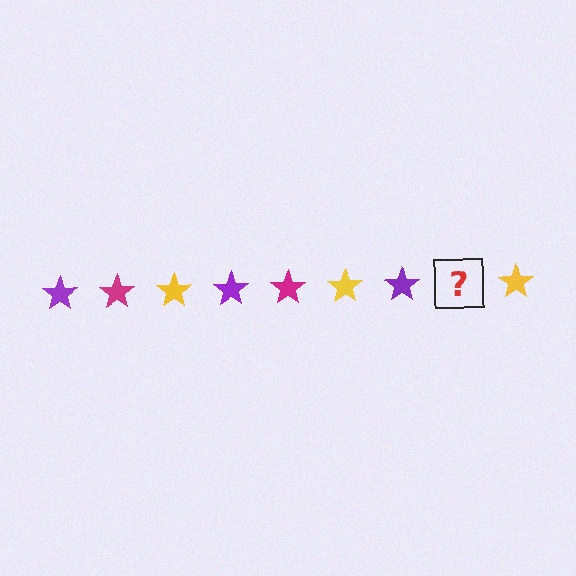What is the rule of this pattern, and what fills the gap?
The rule is that the pattern cycles through purple, magenta, yellow stars. The gap should be filled with a magenta star.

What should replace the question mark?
The question mark should be replaced with a magenta star.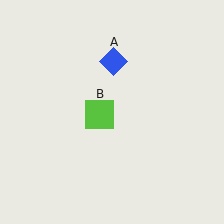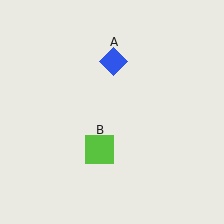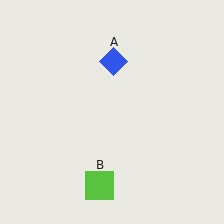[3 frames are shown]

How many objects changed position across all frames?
1 object changed position: lime square (object B).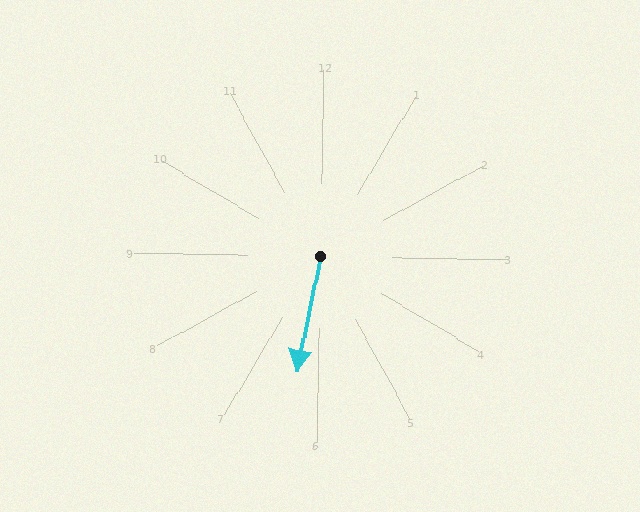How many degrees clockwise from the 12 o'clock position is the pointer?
Approximately 191 degrees.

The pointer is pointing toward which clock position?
Roughly 6 o'clock.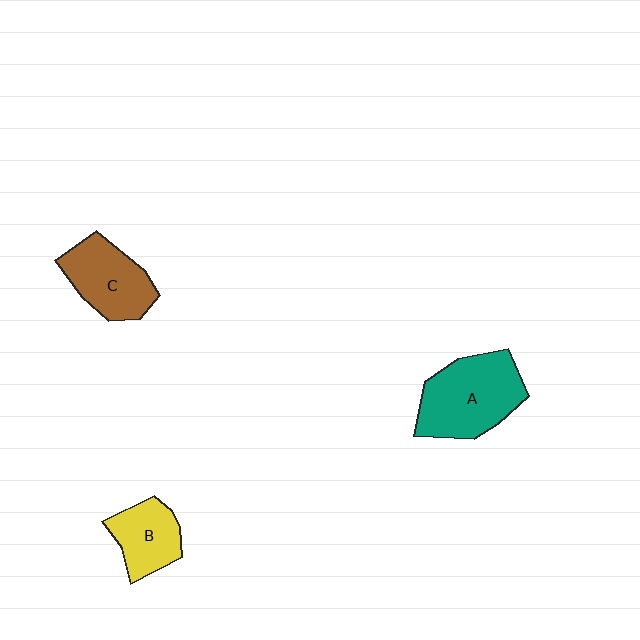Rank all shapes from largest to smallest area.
From largest to smallest: A (teal), C (brown), B (yellow).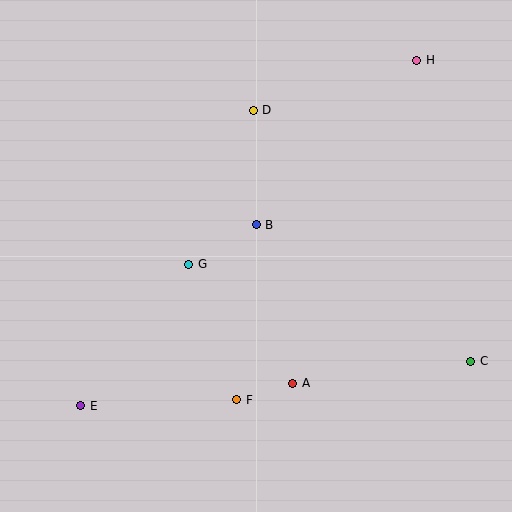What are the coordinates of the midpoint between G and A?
The midpoint between G and A is at (241, 324).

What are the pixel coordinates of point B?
Point B is at (256, 225).